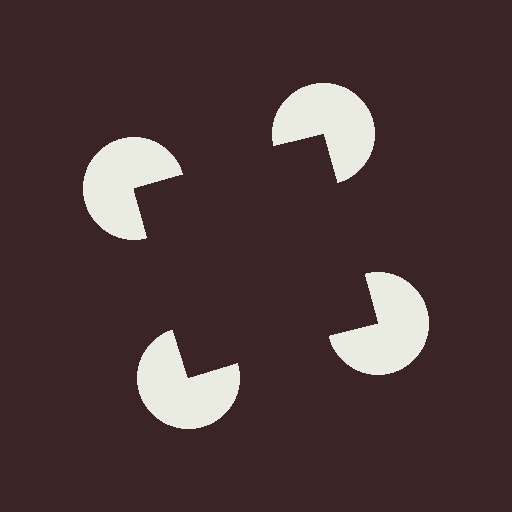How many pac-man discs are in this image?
There are 4 — one at each vertex of the illusory square.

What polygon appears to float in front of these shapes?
An illusory square — its edges are inferred from the aligned wedge cuts in the pac-man discs, not physically drawn.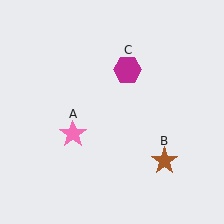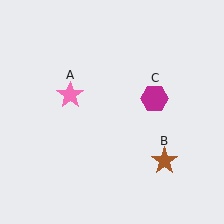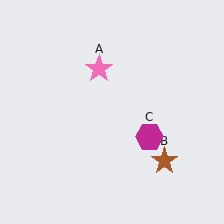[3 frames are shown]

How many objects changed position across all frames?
2 objects changed position: pink star (object A), magenta hexagon (object C).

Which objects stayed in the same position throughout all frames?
Brown star (object B) remained stationary.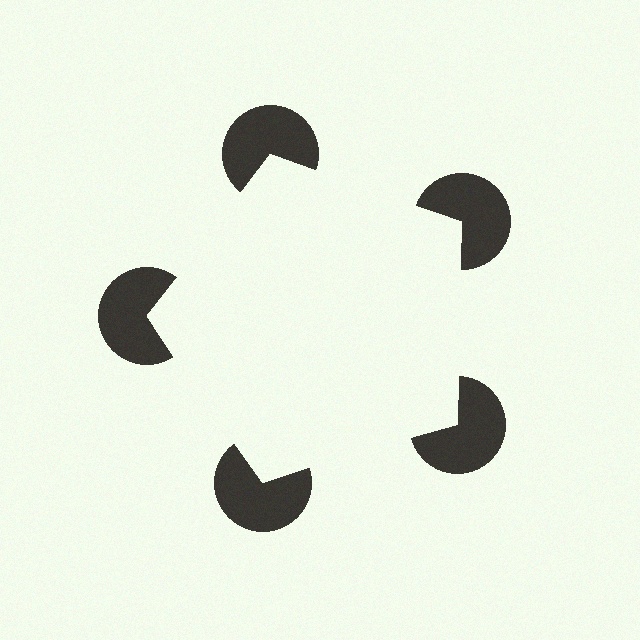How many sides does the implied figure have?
5 sides.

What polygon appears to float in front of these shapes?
An illusory pentagon — its edges are inferred from the aligned wedge cuts in the pac-man discs, not physically drawn.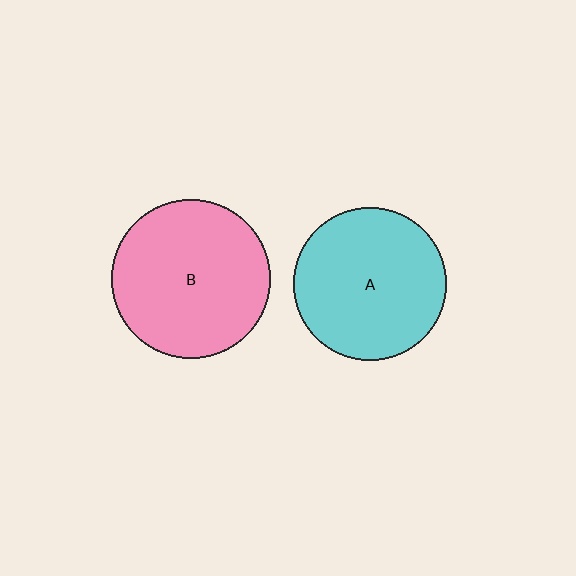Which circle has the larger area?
Circle B (pink).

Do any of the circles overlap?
No, none of the circles overlap.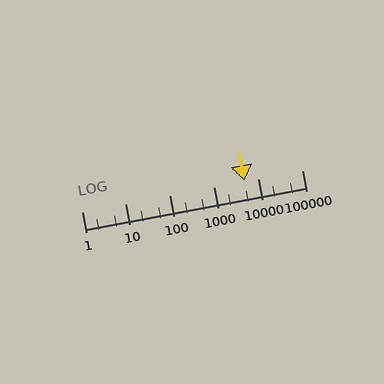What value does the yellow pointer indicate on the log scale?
The pointer indicates approximately 4900.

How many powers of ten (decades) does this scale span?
The scale spans 5 decades, from 1 to 100000.